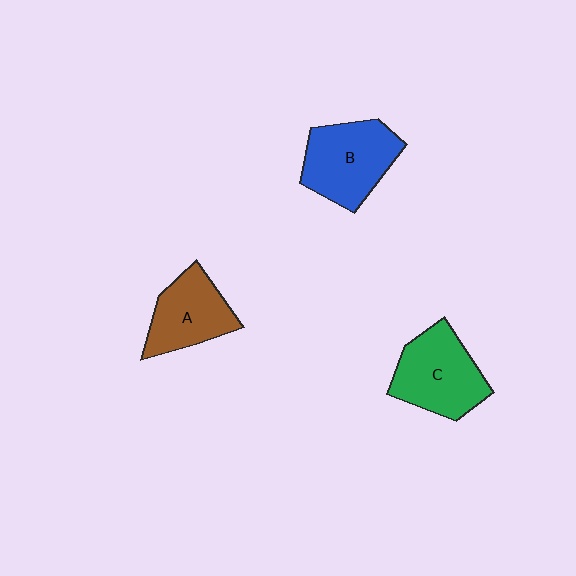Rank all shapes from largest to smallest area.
From largest to smallest: B (blue), C (green), A (brown).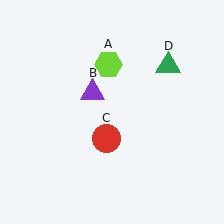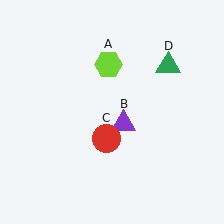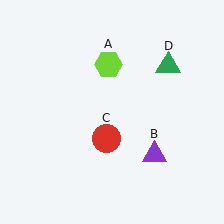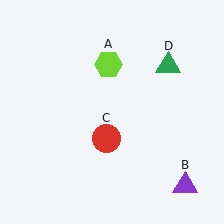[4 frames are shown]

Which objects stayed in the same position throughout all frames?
Lime hexagon (object A) and red circle (object C) and green triangle (object D) remained stationary.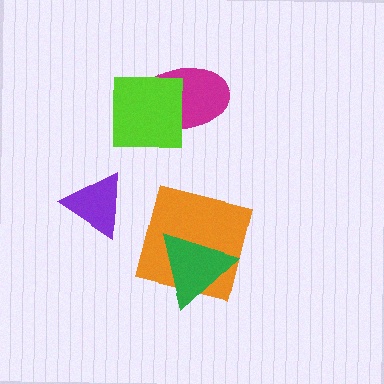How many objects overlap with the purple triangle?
0 objects overlap with the purple triangle.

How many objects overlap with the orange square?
1 object overlaps with the orange square.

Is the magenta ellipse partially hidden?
Yes, it is partially covered by another shape.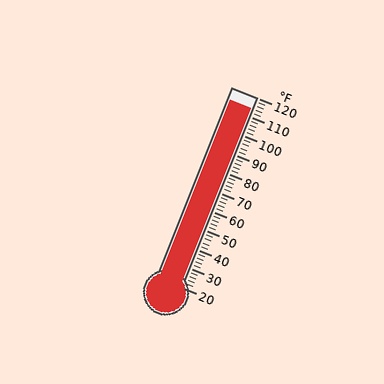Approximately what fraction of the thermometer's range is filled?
The thermometer is filled to approximately 95% of its range.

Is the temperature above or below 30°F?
The temperature is above 30°F.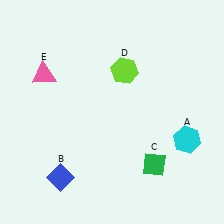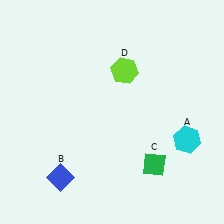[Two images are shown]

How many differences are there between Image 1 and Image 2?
There is 1 difference between the two images.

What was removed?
The pink triangle (E) was removed in Image 2.